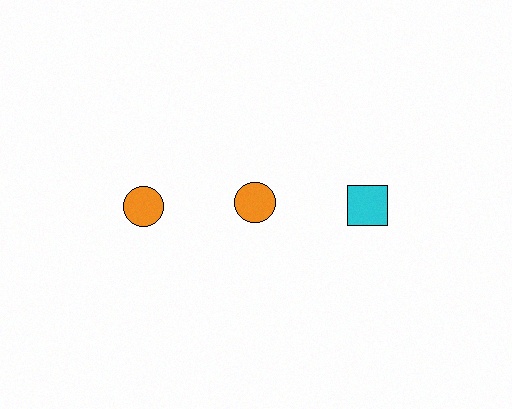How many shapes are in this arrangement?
There are 3 shapes arranged in a grid pattern.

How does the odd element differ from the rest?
It differs in both color (cyan instead of orange) and shape (square instead of circle).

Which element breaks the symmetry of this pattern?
The cyan square in the top row, center column breaks the symmetry. All other shapes are orange circles.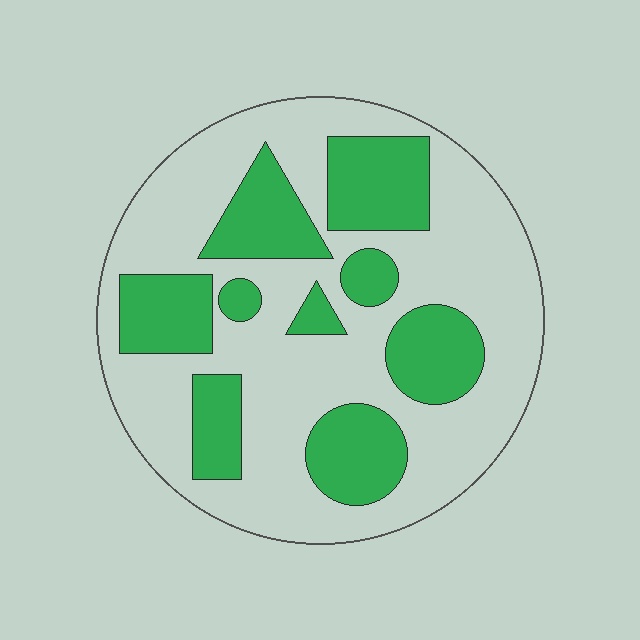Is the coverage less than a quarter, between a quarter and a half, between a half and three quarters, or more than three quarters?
Between a quarter and a half.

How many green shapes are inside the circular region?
9.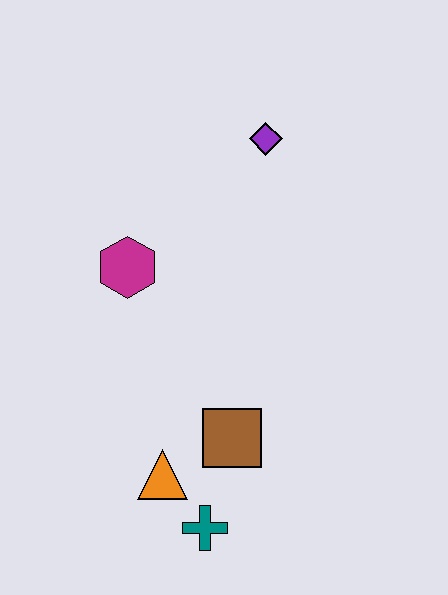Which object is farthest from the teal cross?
The purple diamond is farthest from the teal cross.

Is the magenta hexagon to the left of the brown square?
Yes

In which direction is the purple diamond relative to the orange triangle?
The purple diamond is above the orange triangle.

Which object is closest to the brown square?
The orange triangle is closest to the brown square.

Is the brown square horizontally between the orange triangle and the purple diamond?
Yes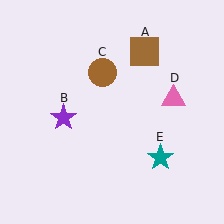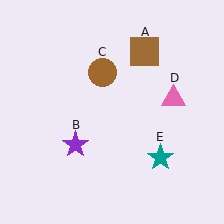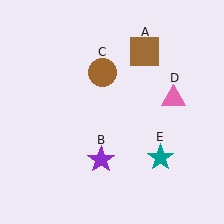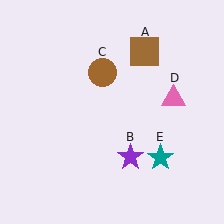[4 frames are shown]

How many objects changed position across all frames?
1 object changed position: purple star (object B).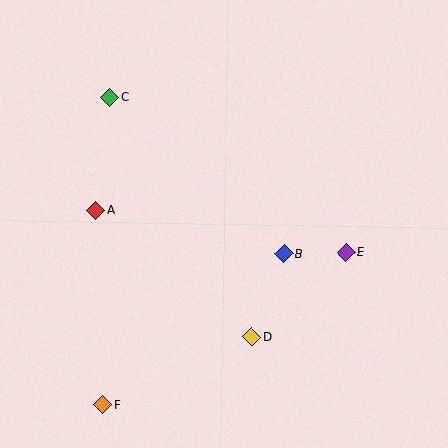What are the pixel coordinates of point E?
Point E is at (346, 252).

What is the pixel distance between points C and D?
The distance between C and D is 278 pixels.